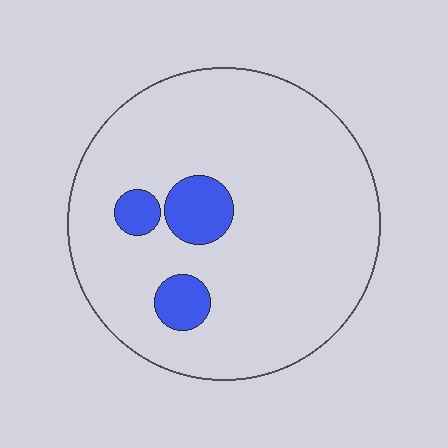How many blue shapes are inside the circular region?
3.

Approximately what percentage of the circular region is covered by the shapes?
Approximately 10%.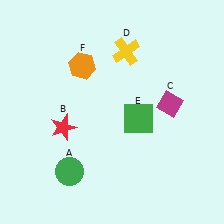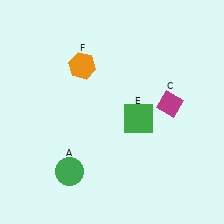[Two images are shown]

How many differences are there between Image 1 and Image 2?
There are 2 differences between the two images.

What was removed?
The red star (B), the yellow cross (D) were removed in Image 2.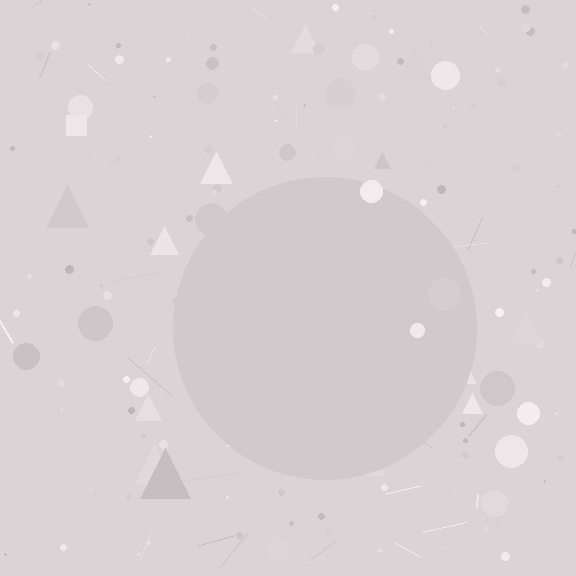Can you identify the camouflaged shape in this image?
The camouflaged shape is a circle.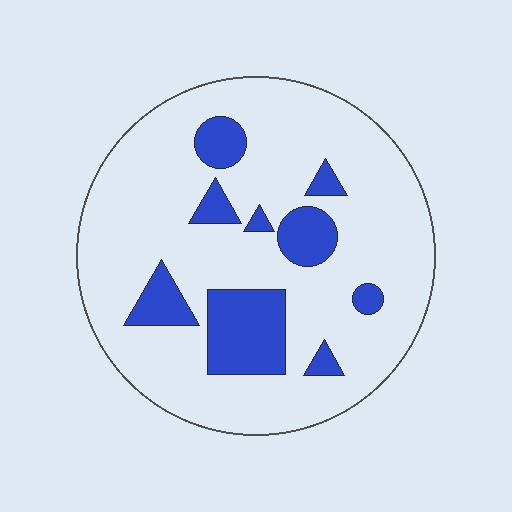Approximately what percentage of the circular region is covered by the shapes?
Approximately 20%.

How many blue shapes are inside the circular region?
9.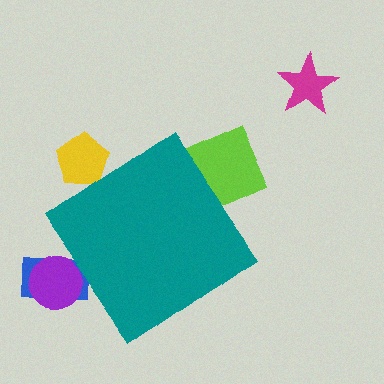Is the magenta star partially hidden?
No, the magenta star is fully visible.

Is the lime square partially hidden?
Yes, the lime square is partially hidden behind the teal diamond.